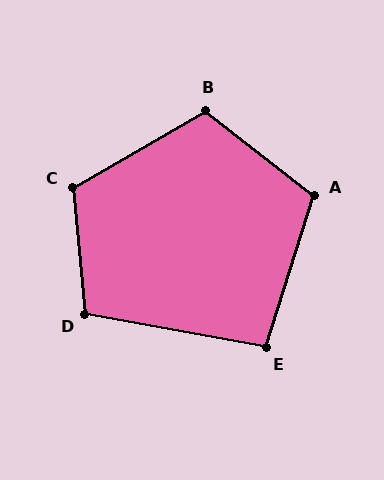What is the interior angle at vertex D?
Approximately 106 degrees (obtuse).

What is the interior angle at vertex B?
Approximately 112 degrees (obtuse).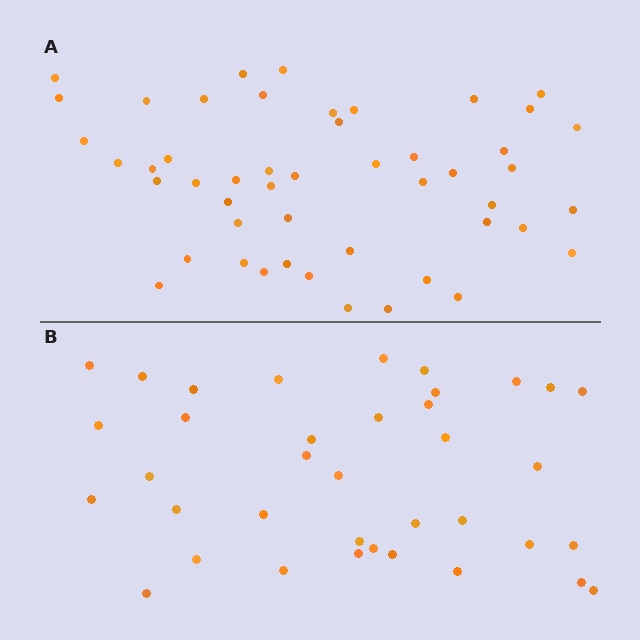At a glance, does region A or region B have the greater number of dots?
Region A (the top region) has more dots.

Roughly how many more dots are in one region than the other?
Region A has roughly 12 or so more dots than region B.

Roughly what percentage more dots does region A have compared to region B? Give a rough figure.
About 30% more.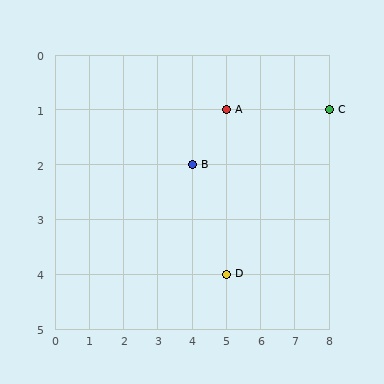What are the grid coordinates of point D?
Point D is at grid coordinates (5, 4).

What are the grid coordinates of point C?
Point C is at grid coordinates (8, 1).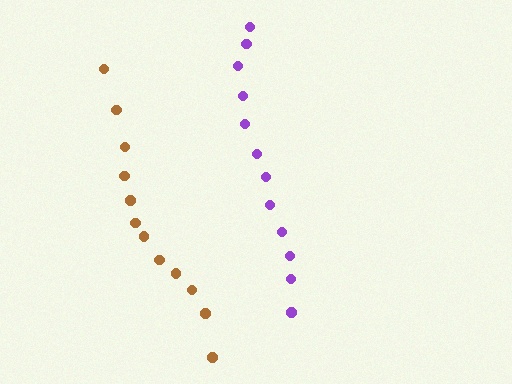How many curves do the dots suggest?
There are 2 distinct paths.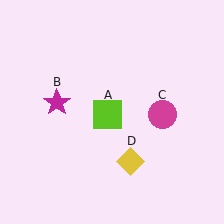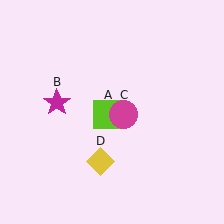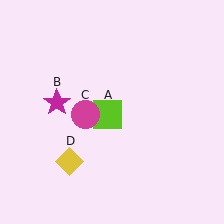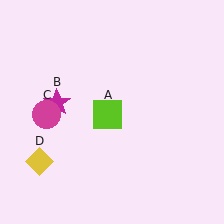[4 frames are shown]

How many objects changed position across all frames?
2 objects changed position: magenta circle (object C), yellow diamond (object D).